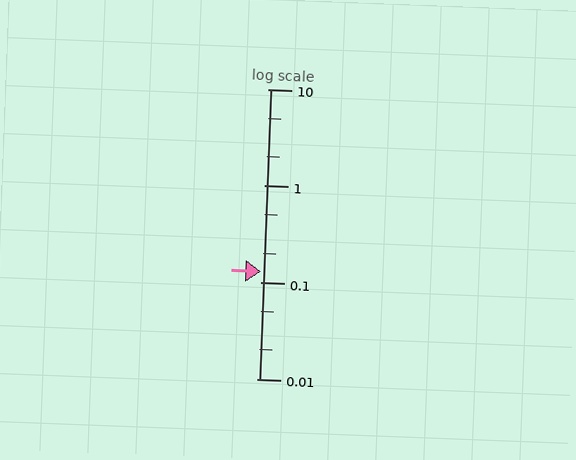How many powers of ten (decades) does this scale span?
The scale spans 3 decades, from 0.01 to 10.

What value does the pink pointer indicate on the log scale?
The pointer indicates approximately 0.13.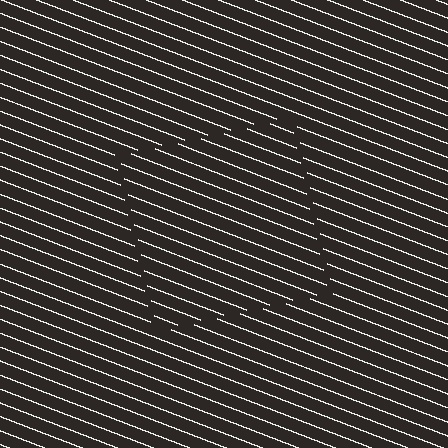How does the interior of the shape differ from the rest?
The interior of the shape contains the same grating, shifted by half a period — the contour is defined by the phase discontinuity where line-ends from the inner and outer gratings abut.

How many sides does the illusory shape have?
4 sides — the line-ends trace a square.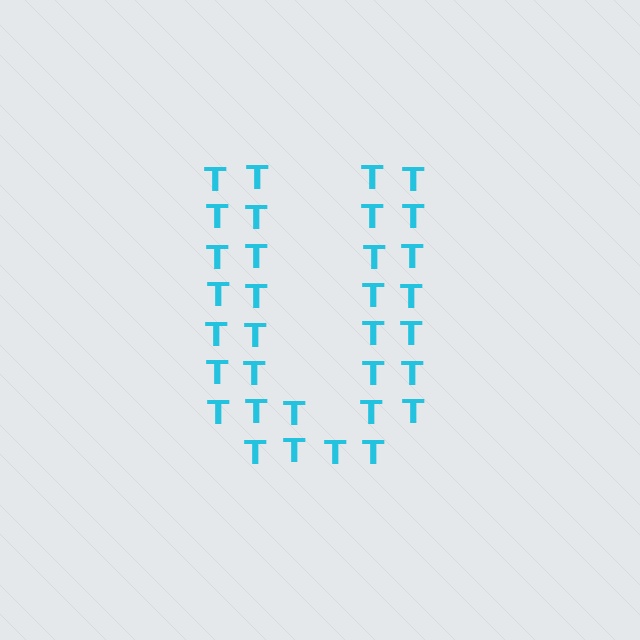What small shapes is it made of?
It is made of small letter T's.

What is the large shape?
The large shape is the letter U.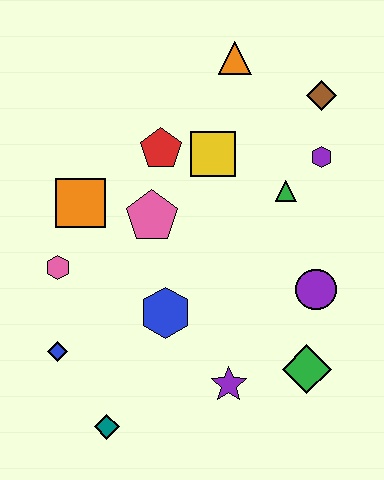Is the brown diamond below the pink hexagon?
No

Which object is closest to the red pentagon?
The yellow square is closest to the red pentagon.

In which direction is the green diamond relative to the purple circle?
The green diamond is below the purple circle.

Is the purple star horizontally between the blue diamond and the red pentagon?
No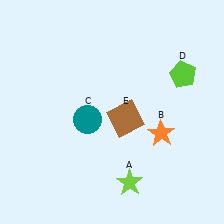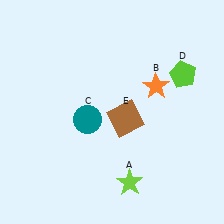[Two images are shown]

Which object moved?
The orange star (B) moved up.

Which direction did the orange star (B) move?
The orange star (B) moved up.